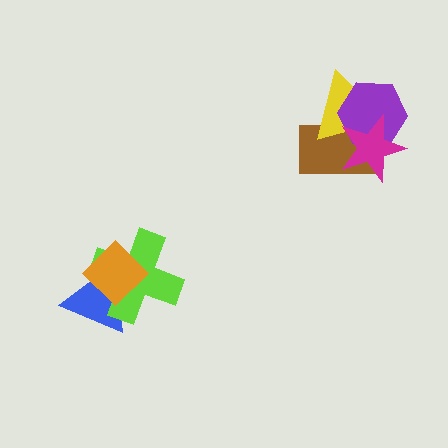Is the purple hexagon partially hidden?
Yes, it is partially covered by another shape.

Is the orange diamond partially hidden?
No, no other shape covers it.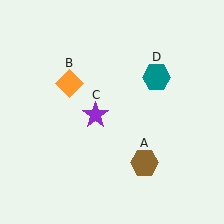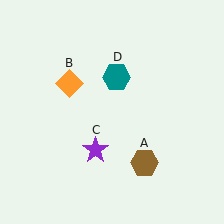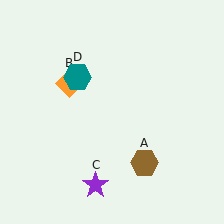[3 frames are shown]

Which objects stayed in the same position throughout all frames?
Brown hexagon (object A) and orange diamond (object B) remained stationary.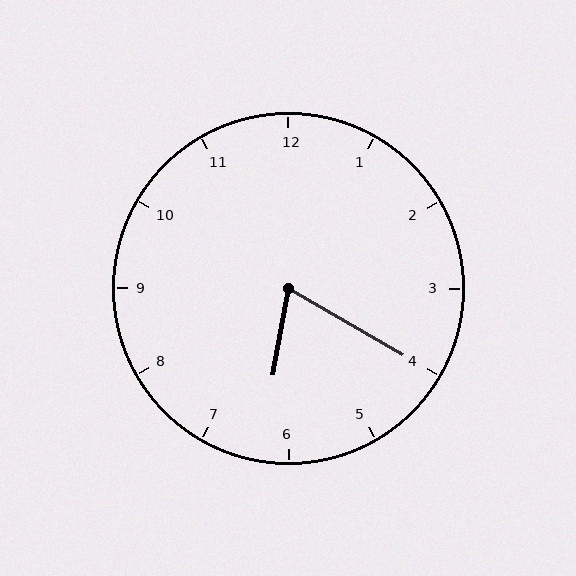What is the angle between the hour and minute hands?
Approximately 70 degrees.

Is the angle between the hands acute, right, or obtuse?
It is acute.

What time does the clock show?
6:20.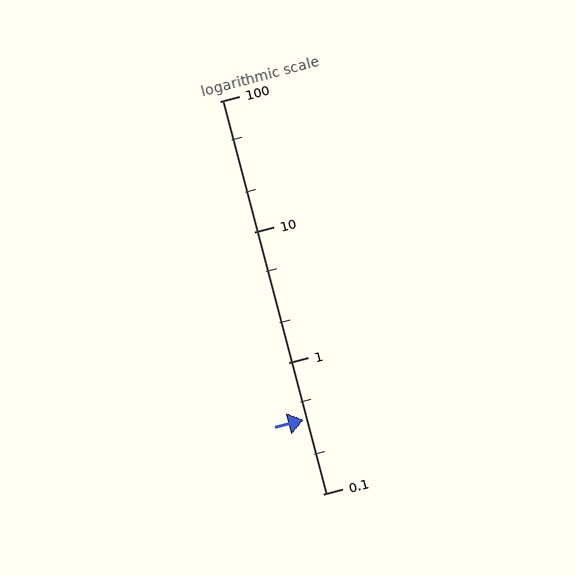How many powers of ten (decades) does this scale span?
The scale spans 3 decades, from 0.1 to 100.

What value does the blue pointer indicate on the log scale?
The pointer indicates approximately 0.37.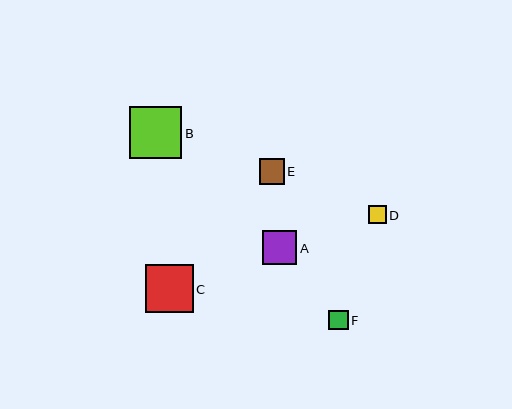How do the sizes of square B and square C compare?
Square B and square C are approximately the same size.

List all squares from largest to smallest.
From largest to smallest: B, C, A, E, F, D.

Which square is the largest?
Square B is the largest with a size of approximately 52 pixels.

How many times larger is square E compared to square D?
Square E is approximately 1.4 times the size of square D.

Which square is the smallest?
Square D is the smallest with a size of approximately 18 pixels.